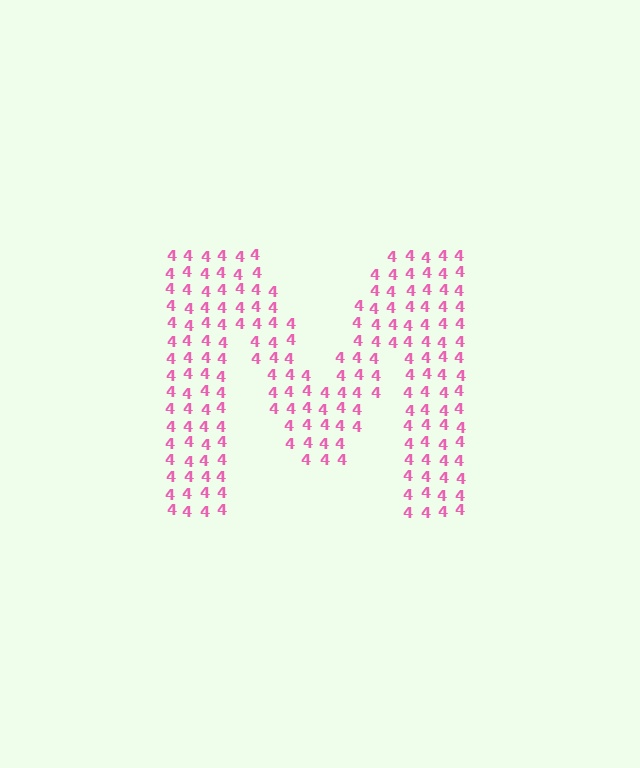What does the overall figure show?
The overall figure shows the letter M.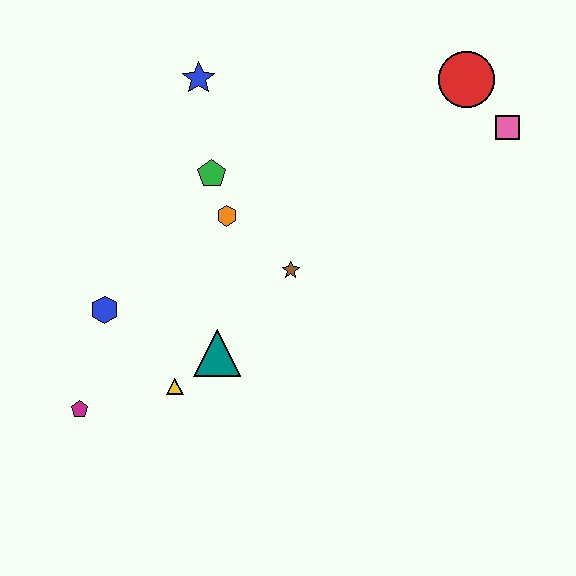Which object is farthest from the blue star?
The magenta pentagon is farthest from the blue star.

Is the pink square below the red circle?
Yes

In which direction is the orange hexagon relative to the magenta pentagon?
The orange hexagon is above the magenta pentagon.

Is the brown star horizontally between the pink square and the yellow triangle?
Yes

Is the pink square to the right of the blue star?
Yes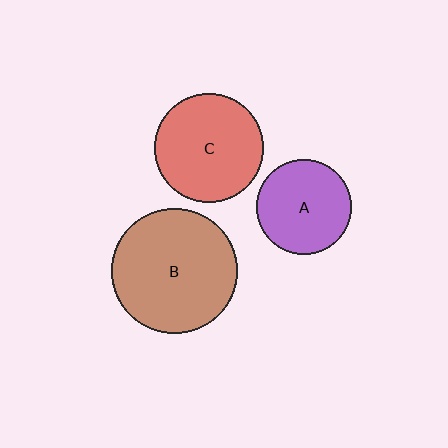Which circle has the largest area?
Circle B (brown).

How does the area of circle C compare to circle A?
Approximately 1.3 times.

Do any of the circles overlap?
No, none of the circles overlap.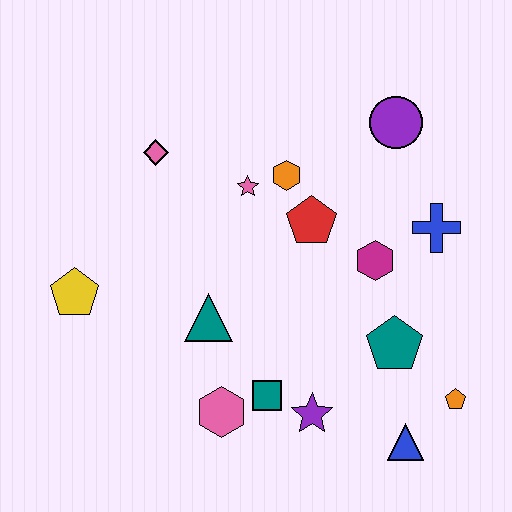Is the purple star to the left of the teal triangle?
No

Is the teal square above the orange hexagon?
No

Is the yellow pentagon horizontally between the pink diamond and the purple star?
No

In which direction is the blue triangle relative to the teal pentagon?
The blue triangle is below the teal pentagon.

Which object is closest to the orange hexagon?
The pink star is closest to the orange hexagon.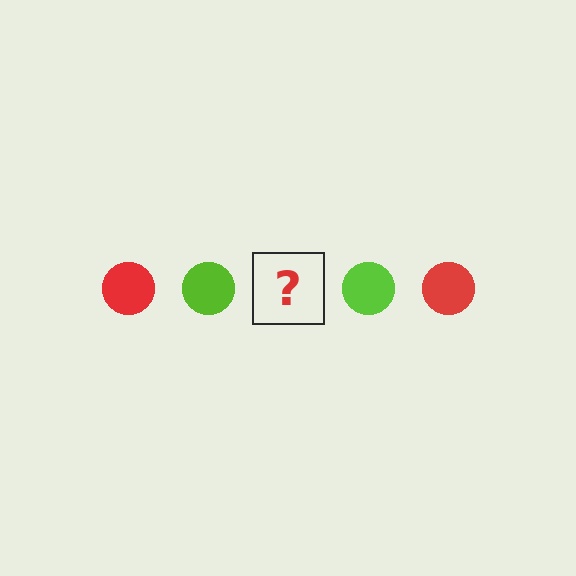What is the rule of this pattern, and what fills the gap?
The rule is that the pattern cycles through red, lime circles. The gap should be filled with a red circle.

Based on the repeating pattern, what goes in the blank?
The blank should be a red circle.